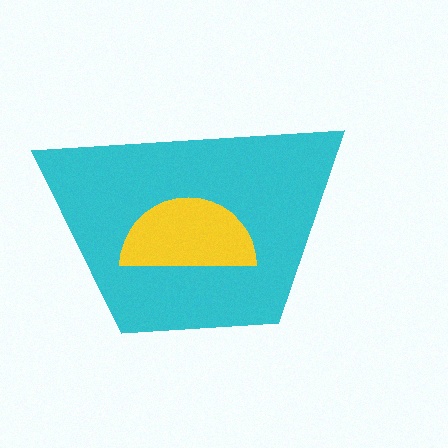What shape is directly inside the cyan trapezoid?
The yellow semicircle.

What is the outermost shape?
The cyan trapezoid.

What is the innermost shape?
The yellow semicircle.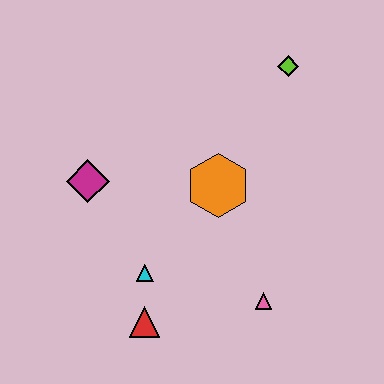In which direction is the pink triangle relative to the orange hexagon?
The pink triangle is below the orange hexagon.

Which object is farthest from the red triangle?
The lime diamond is farthest from the red triangle.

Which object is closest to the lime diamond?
The orange hexagon is closest to the lime diamond.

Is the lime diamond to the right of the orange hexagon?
Yes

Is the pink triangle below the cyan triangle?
Yes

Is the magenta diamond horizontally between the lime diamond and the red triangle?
No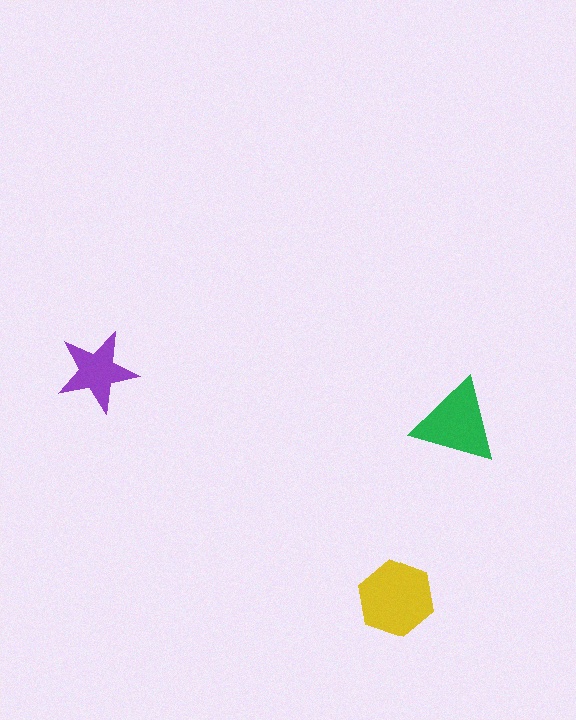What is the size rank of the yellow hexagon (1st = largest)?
1st.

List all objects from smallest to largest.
The purple star, the green triangle, the yellow hexagon.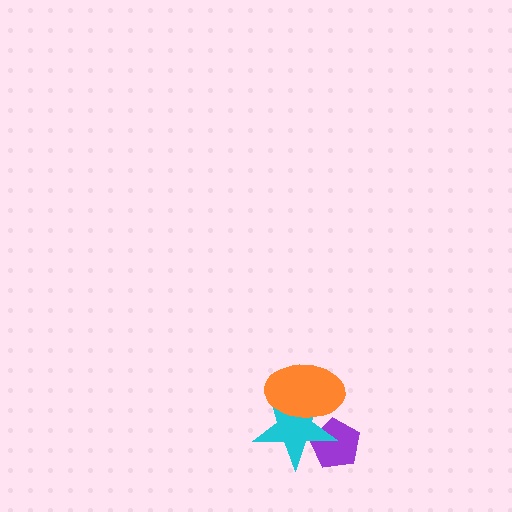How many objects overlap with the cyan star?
2 objects overlap with the cyan star.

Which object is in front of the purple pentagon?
The cyan star is in front of the purple pentagon.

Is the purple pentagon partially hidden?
Yes, it is partially covered by another shape.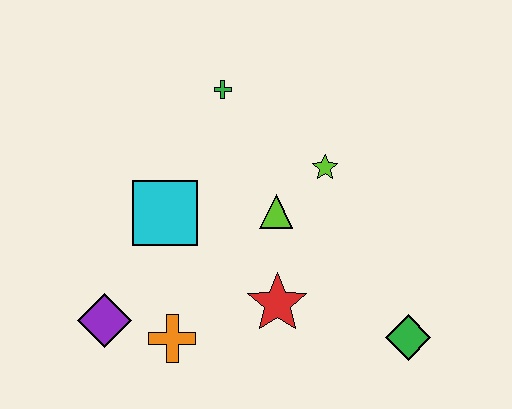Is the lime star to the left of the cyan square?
No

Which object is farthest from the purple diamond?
The green diamond is farthest from the purple diamond.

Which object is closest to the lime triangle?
The lime star is closest to the lime triangle.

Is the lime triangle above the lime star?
No